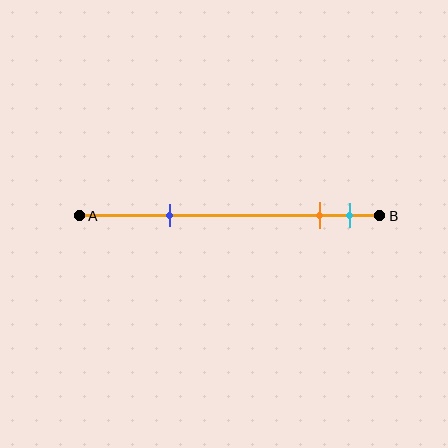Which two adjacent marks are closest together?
The orange and cyan marks are the closest adjacent pair.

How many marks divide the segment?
There are 3 marks dividing the segment.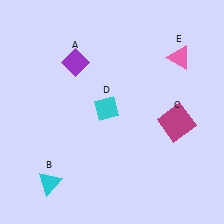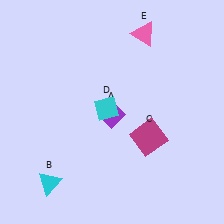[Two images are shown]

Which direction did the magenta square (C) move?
The magenta square (C) moved left.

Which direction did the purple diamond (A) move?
The purple diamond (A) moved down.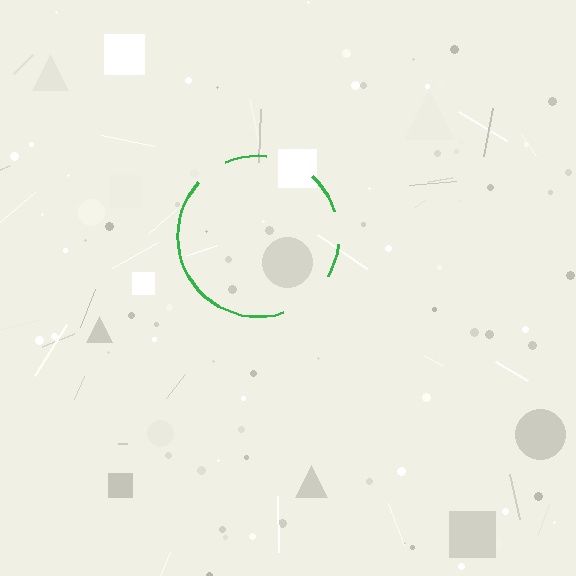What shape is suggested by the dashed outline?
The dashed outline suggests a circle.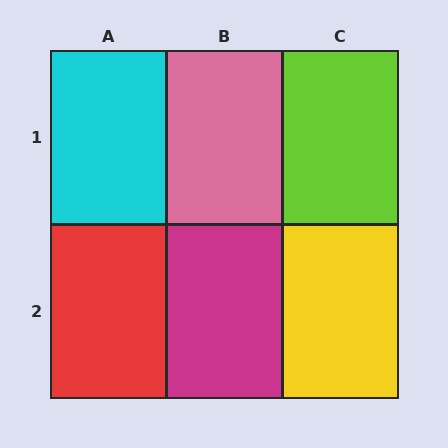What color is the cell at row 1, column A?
Cyan.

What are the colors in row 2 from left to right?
Red, magenta, yellow.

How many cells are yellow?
1 cell is yellow.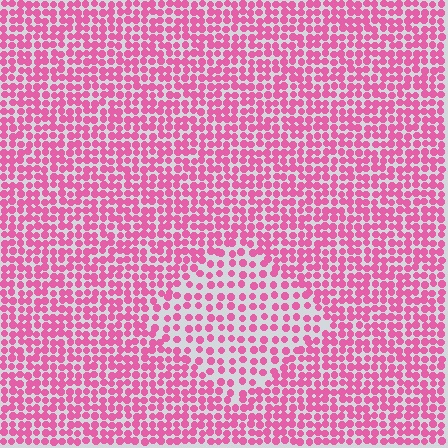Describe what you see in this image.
The image contains small pink elements arranged at two different densities. A diamond-shaped region is visible where the elements are less densely packed than the surrounding area.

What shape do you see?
I see a diamond.